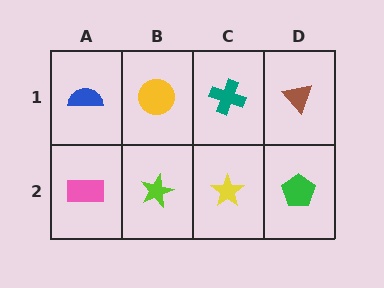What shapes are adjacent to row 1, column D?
A green pentagon (row 2, column D), a teal cross (row 1, column C).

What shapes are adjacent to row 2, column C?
A teal cross (row 1, column C), a lime star (row 2, column B), a green pentagon (row 2, column D).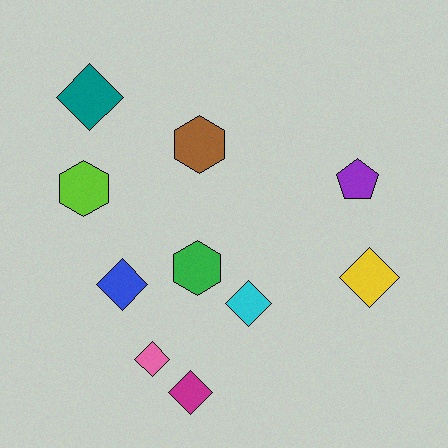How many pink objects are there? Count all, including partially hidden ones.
There is 1 pink object.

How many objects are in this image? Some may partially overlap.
There are 10 objects.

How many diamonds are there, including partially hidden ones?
There are 6 diamonds.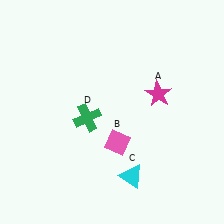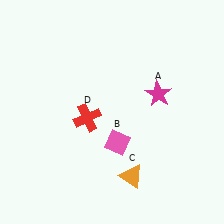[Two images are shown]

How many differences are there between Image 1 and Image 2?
There are 2 differences between the two images.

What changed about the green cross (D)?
In Image 1, D is green. In Image 2, it changed to red.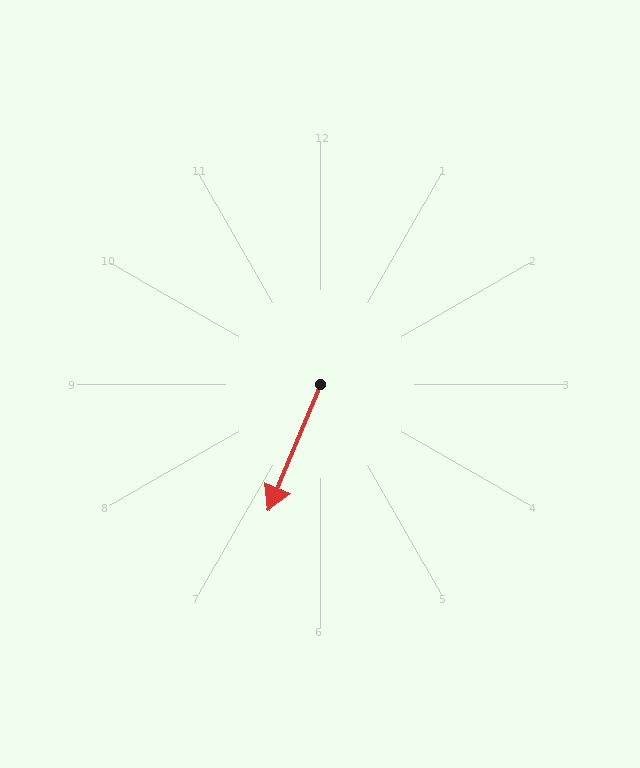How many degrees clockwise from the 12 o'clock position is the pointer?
Approximately 202 degrees.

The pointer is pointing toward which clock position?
Roughly 7 o'clock.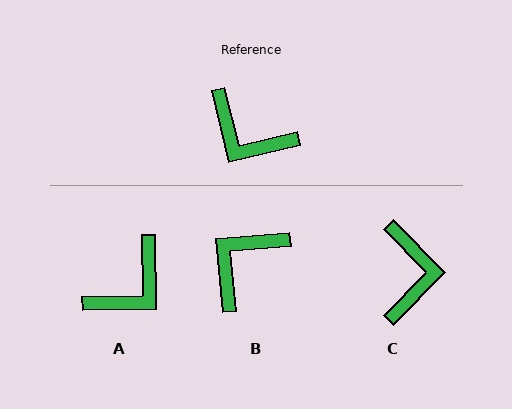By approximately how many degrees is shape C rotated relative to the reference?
Approximately 121 degrees counter-clockwise.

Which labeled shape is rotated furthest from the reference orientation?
C, about 121 degrees away.